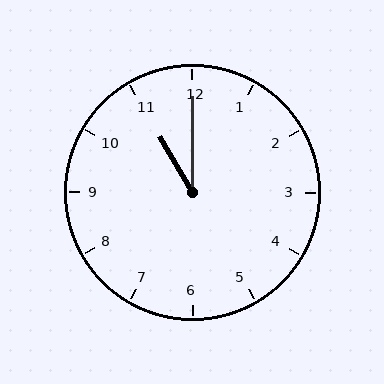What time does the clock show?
11:00.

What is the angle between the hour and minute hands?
Approximately 30 degrees.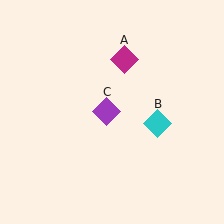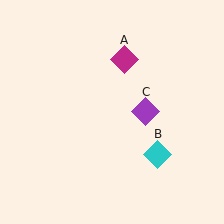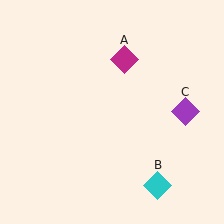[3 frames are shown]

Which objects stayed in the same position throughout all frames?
Magenta diamond (object A) remained stationary.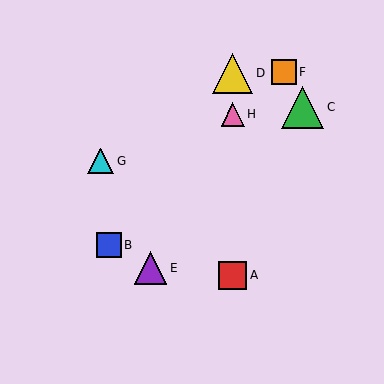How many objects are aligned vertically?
3 objects (A, D, H) are aligned vertically.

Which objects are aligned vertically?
Objects A, D, H are aligned vertically.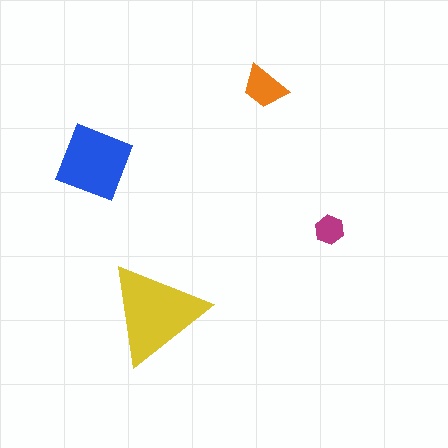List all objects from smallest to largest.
The magenta hexagon, the orange trapezoid, the blue diamond, the yellow triangle.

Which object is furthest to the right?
The magenta hexagon is rightmost.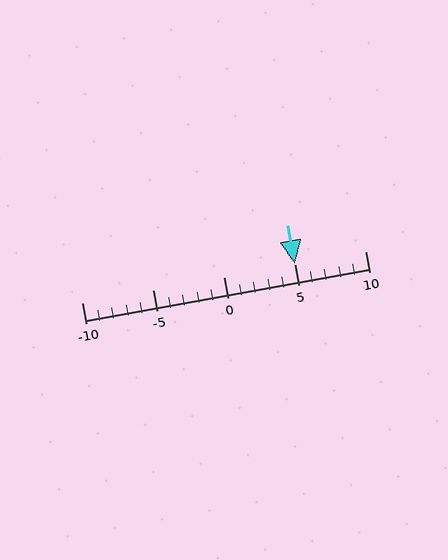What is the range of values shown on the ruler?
The ruler shows values from -10 to 10.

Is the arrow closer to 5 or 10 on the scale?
The arrow is closer to 5.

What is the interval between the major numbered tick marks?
The major tick marks are spaced 5 units apart.